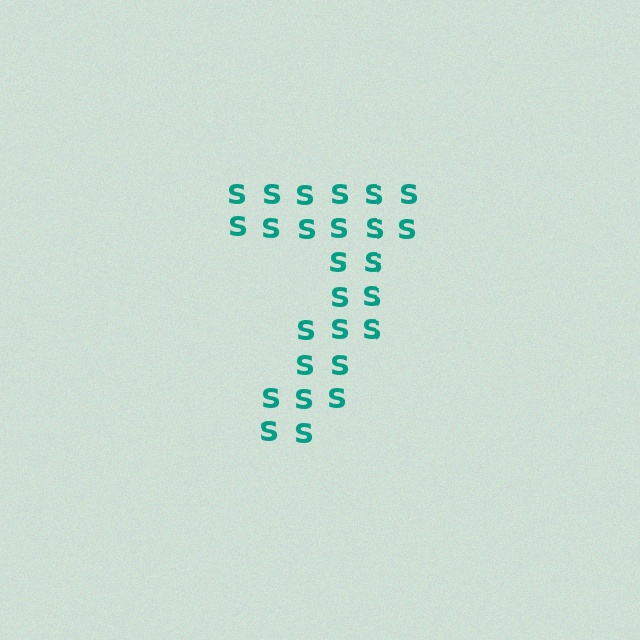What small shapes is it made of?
It is made of small letter S's.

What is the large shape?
The large shape is the digit 7.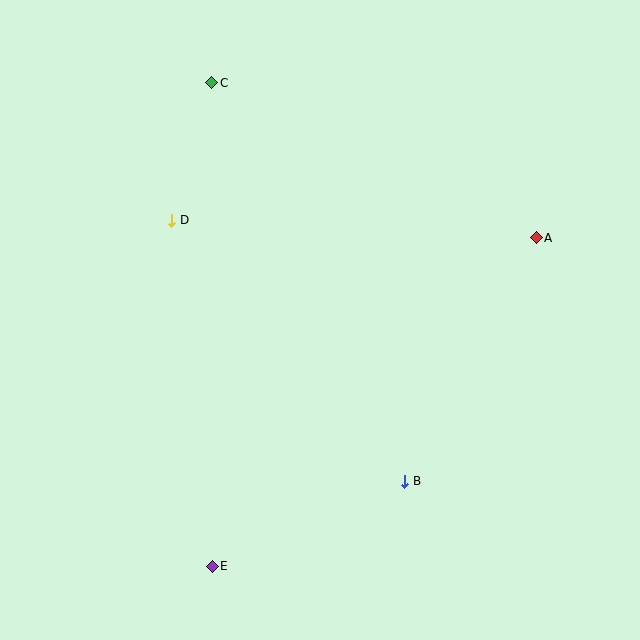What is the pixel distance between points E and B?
The distance between E and B is 211 pixels.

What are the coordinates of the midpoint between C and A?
The midpoint between C and A is at (374, 160).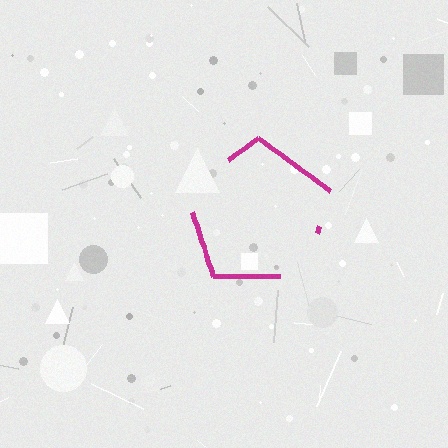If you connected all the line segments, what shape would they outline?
They would outline a pentagon.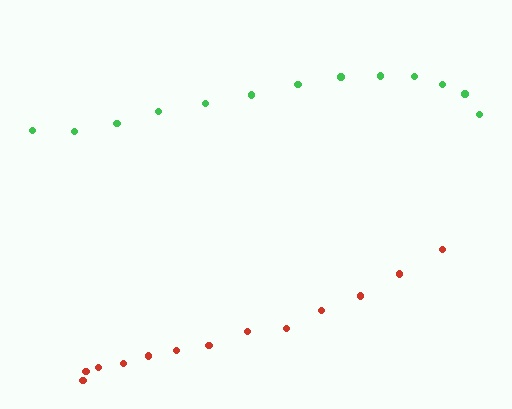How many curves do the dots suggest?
There are 2 distinct paths.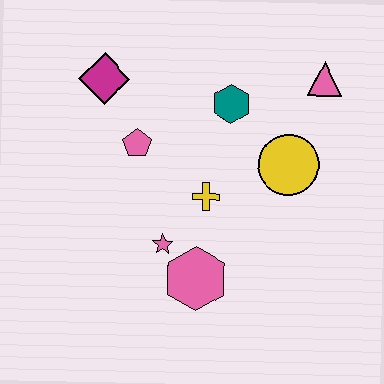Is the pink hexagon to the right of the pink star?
Yes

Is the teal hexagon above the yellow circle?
Yes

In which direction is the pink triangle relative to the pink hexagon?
The pink triangle is above the pink hexagon.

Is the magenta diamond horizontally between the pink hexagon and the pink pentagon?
No